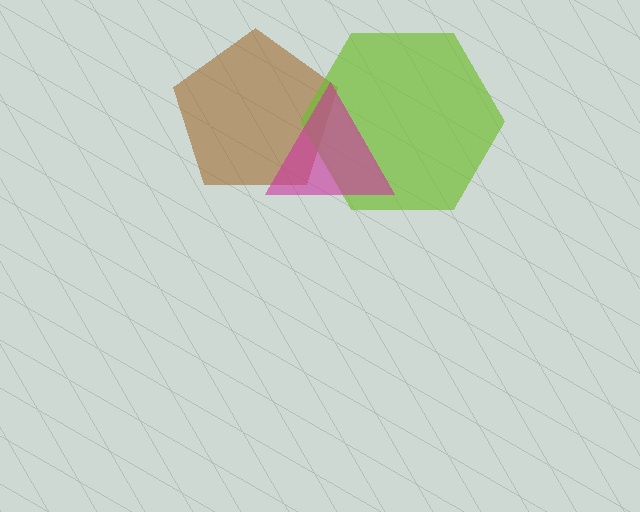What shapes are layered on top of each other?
The layered shapes are: a brown pentagon, a lime hexagon, a magenta triangle.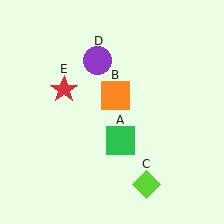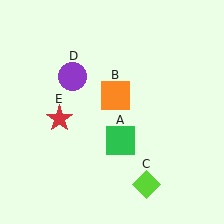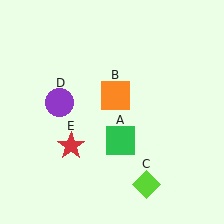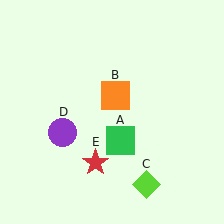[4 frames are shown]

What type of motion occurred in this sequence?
The purple circle (object D), red star (object E) rotated counterclockwise around the center of the scene.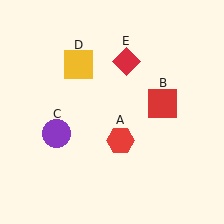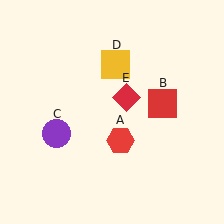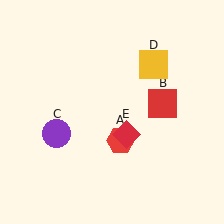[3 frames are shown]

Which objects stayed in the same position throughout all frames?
Red hexagon (object A) and red square (object B) and purple circle (object C) remained stationary.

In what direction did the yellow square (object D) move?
The yellow square (object D) moved right.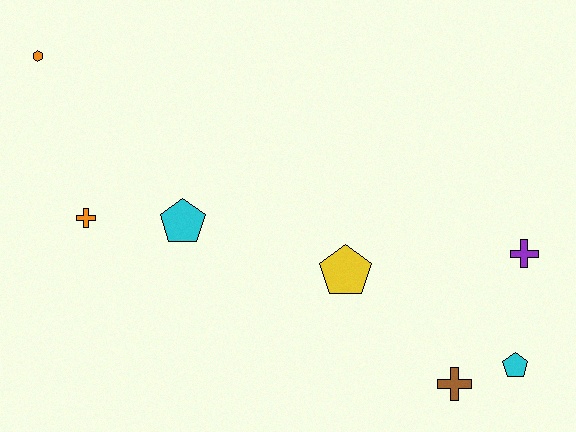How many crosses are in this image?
There are 3 crosses.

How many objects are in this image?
There are 7 objects.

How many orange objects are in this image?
There are 2 orange objects.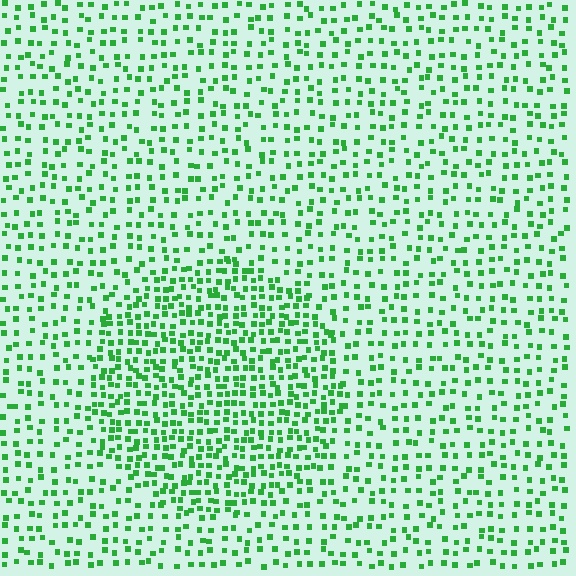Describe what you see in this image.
The image contains small green elements arranged at two different densities. A circle-shaped region is visible where the elements are more densely packed than the surrounding area.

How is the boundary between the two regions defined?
The boundary is defined by a change in element density (approximately 1.9x ratio). All elements are the same color, size, and shape.